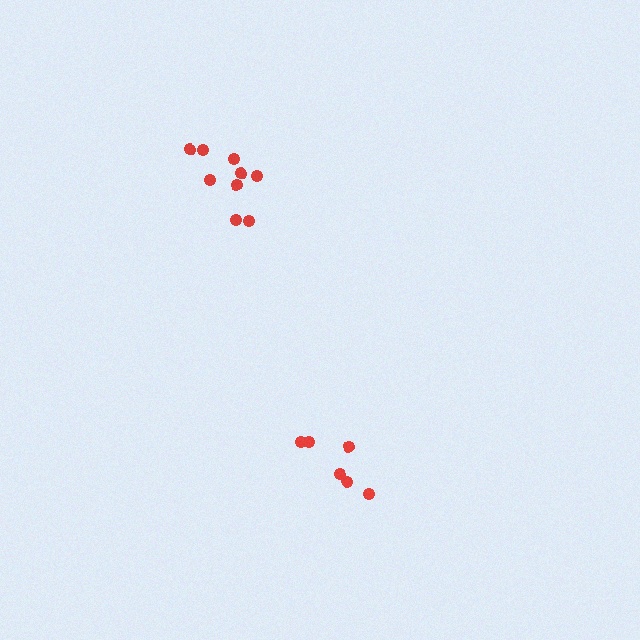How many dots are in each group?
Group 1: 9 dots, Group 2: 6 dots (15 total).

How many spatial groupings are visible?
There are 2 spatial groupings.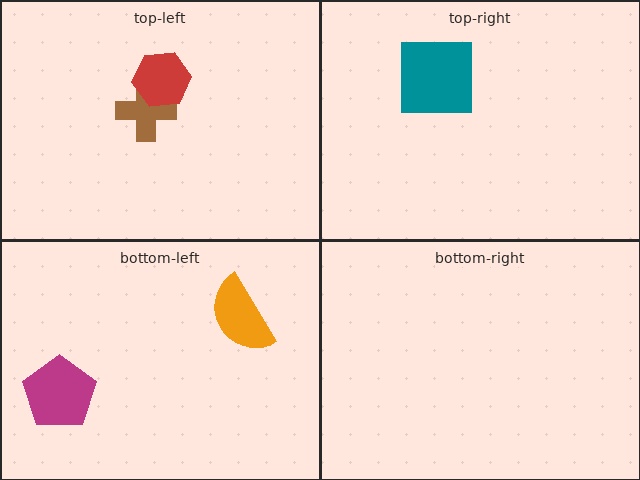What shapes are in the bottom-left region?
The orange semicircle, the magenta pentagon.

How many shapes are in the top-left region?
2.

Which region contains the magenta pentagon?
The bottom-left region.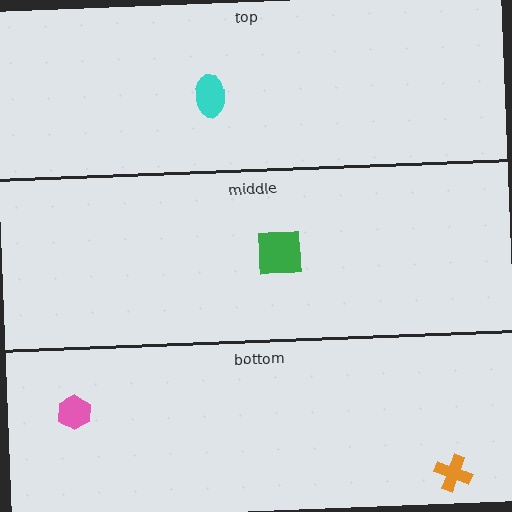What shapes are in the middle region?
The green square.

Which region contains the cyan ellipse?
The top region.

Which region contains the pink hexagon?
The bottom region.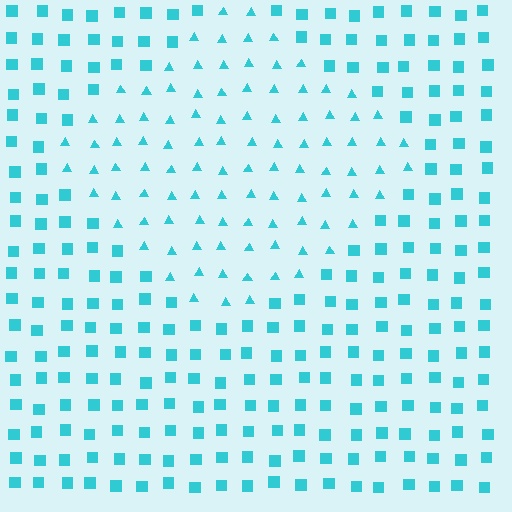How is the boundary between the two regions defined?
The boundary is defined by a change in element shape: triangles inside vs. squares outside. All elements share the same color and spacing.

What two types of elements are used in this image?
The image uses triangles inside the diamond region and squares outside it.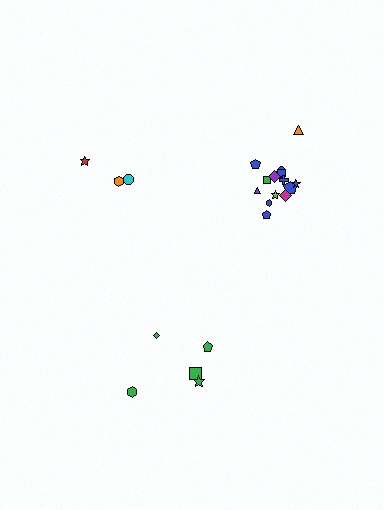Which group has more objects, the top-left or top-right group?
The top-right group.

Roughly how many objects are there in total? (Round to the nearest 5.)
Roughly 25 objects in total.